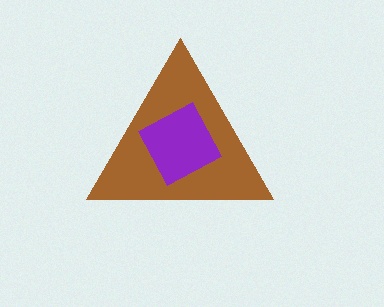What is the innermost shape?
The purple diamond.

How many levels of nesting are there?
2.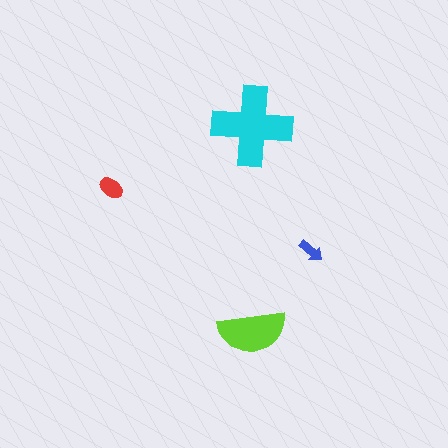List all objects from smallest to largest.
The blue arrow, the red ellipse, the lime semicircle, the cyan cross.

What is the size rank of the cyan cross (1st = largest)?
1st.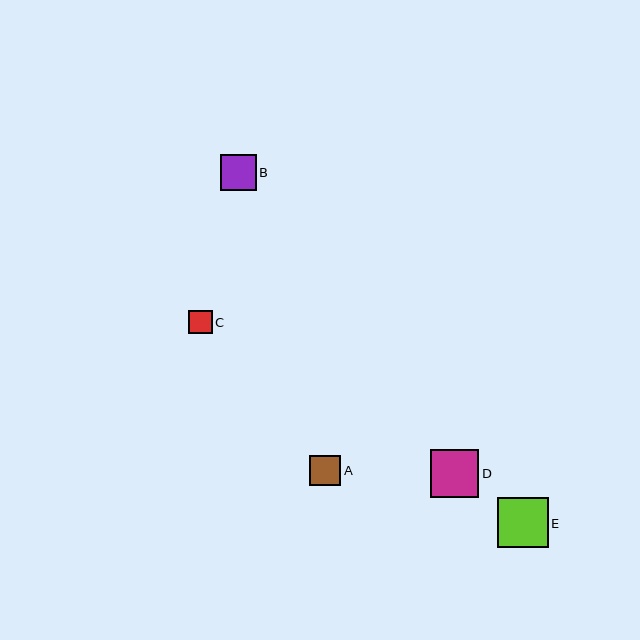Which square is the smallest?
Square C is the smallest with a size of approximately 23 pixels.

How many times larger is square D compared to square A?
Square D is approximately 1.6 times the size of square A.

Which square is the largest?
Square E is the largest with a size of approximately 51 pixels.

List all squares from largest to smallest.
From largest to smallest: E, D, B, A, C.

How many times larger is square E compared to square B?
Square E is approximately 1.4 times the size of square B.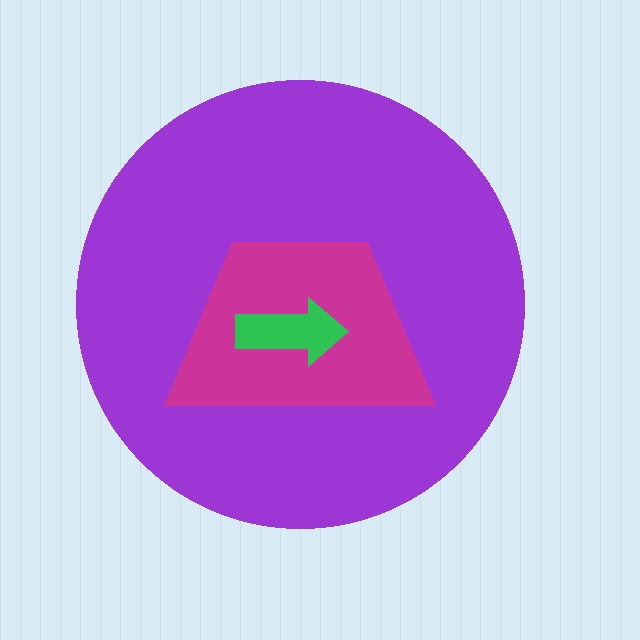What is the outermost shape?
The purple circle.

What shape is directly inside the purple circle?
The magenta trapezoid.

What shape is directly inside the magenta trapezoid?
The green arrow.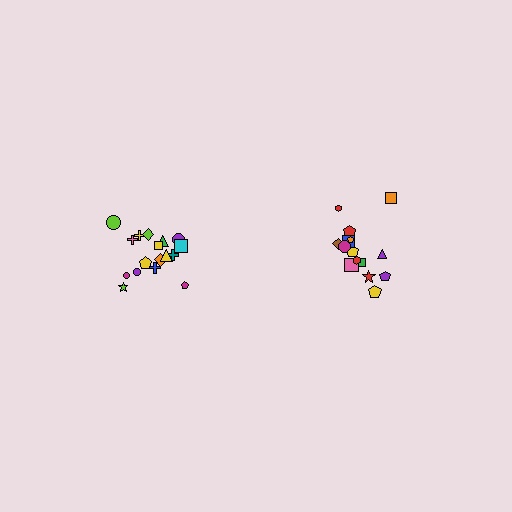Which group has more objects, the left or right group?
The left group.